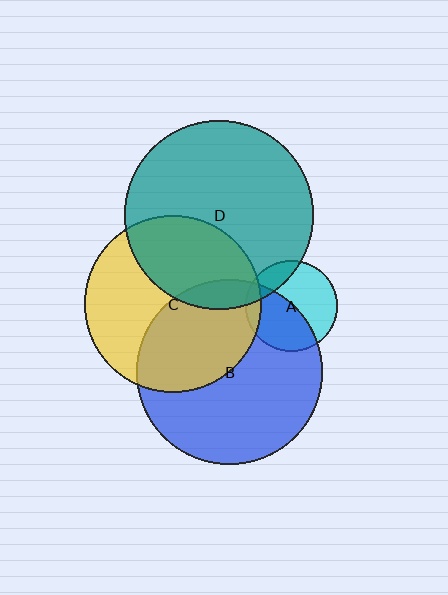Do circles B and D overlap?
Yes.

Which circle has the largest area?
Circle D (teal).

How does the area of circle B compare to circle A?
Approximately 4.1 times.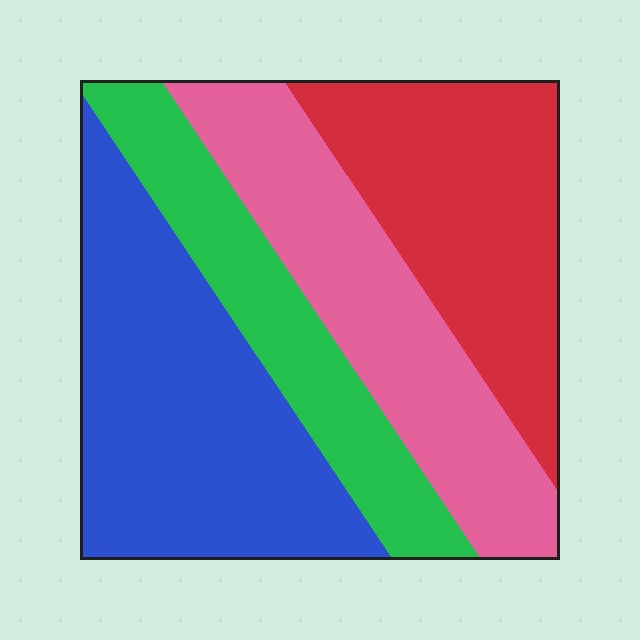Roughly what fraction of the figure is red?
Red takes up between a sixth and a third of the figure.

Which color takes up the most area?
Blue, at roughly 30%.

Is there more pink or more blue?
Blue.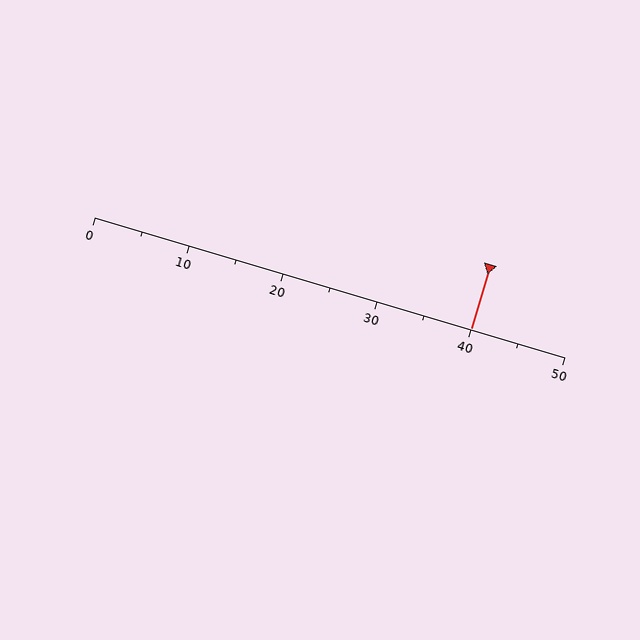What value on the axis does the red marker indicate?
The marker indicates approximately 40.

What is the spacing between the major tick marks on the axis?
The major ticks are spaced 10 apart.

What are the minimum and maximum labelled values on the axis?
The axis runs from 0 to 50.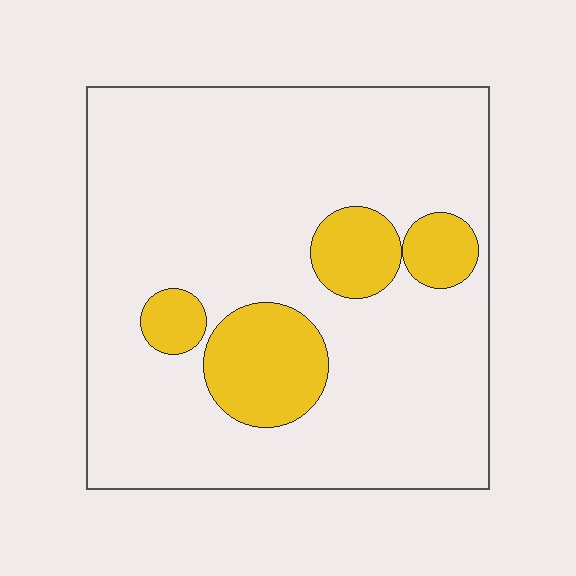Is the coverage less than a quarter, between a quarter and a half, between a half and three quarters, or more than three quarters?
Less than a quarter.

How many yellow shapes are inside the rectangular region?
4.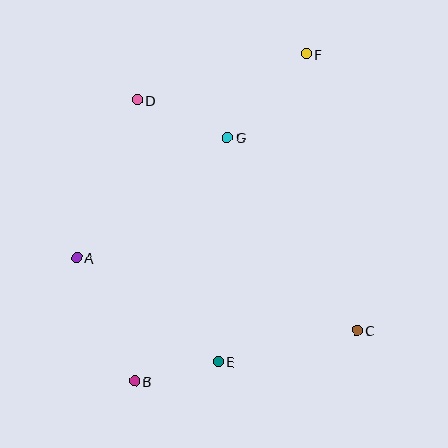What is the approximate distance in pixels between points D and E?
The distance between D and E is approximately 274 pixels.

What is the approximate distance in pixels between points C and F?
The distance between C and F is approximately 281 pixels.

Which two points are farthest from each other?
Points B and F are farthest from each other.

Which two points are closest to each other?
Points B and E are closest to each other.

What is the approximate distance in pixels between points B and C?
The distance between B and C is approximately 228 pixels.